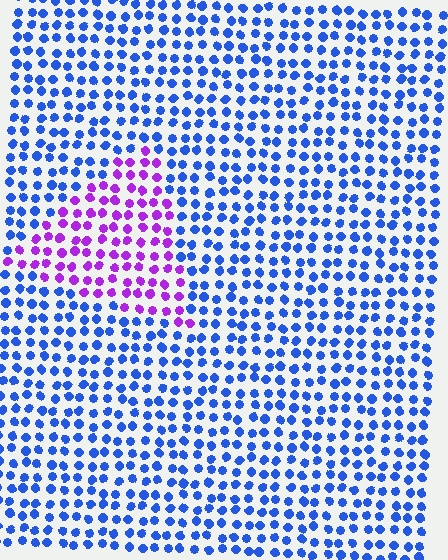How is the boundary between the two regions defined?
The boundary is defined purely by a slight shift in hue (about 61 degrees). Spacing, size, and orientation are identical on both sides.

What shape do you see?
I see a triangle.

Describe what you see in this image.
The image is filled with small blue elements in a uniform arrangement. A triangle-shaped region is visible where the elements are tinted to a slightly different hue, forming a subtle color boundary.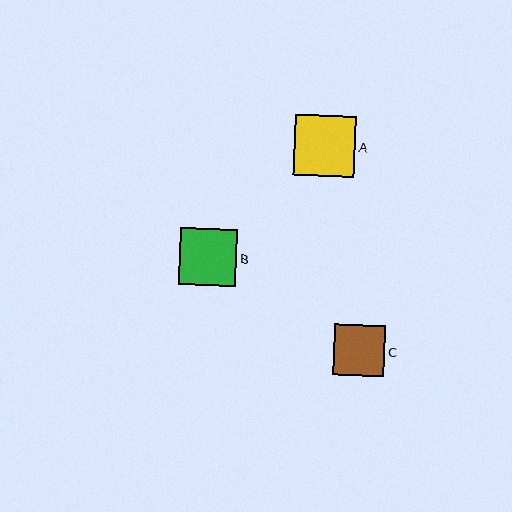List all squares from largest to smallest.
From largest to smallest: A, B, C.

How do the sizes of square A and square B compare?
Square A and square B are approximately the same size.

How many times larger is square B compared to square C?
Square B is approximately 1.1 times the size of square C.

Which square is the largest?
Square A is the largest with a size of approximately 61 pixels.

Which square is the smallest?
Square C is the smallest with a size of approximately 51 pixels.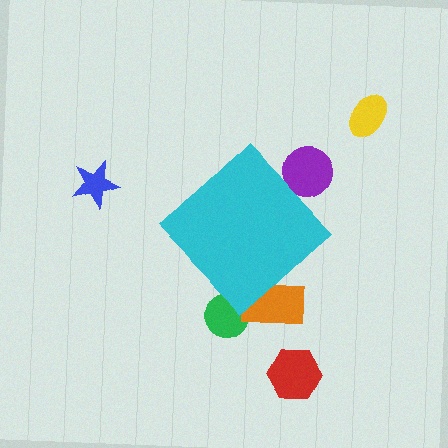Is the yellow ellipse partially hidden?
No, the yellow ellipse is fully visible.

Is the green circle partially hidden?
Yes, the green circle is partially hidden behind the cyan diamond.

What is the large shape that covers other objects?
A cyan diamond.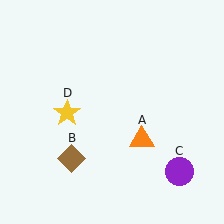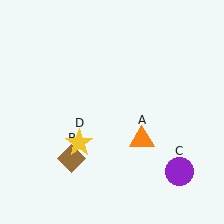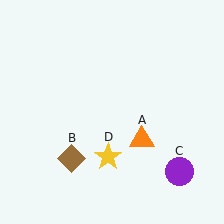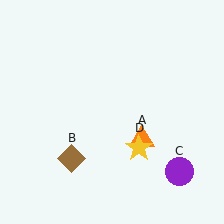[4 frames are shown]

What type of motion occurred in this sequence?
The yellow star (object D) rotated counterclockwise around the center of the scene.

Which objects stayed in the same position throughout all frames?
Orange triangle (object A) and brown diamond (object B) and purple circle (object C) remained stationary.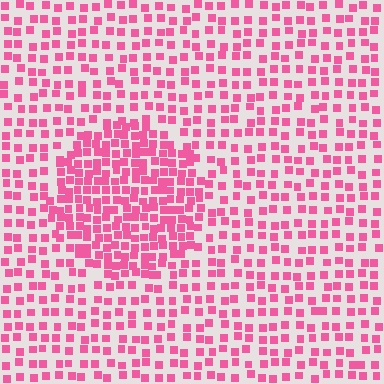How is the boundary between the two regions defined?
The boundary is defined by a change in element density (approximately 1.9x ratio). All elements are the same color, size, and shape.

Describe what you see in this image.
The image contains small pink elements arranged at two different densities. A circle-shaped region is visible where the elements are more densely packed than the surrounding area.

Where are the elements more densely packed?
The elements are more densely packed inside the circle boundary.